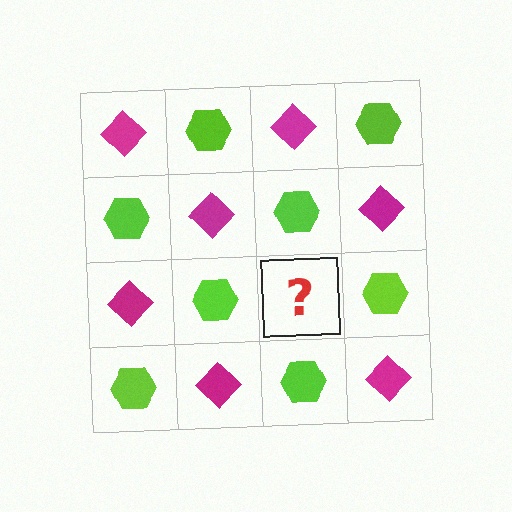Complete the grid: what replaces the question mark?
The question mark should be replaced with a magenta diamond.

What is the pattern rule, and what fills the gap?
The rule is that it alternates magenta diamond and lime hexagon in a checkerboard pattern. The gap should be filled with a magenta diamond.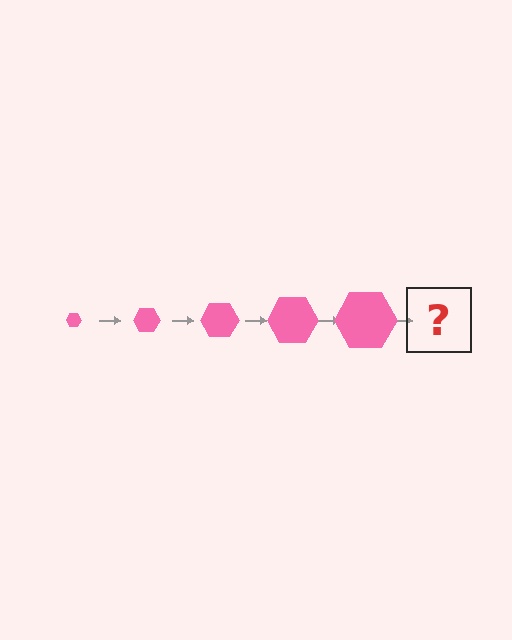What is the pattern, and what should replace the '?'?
The pattern is that the hexagon gets progressively larger each step. The '?' should be a pink hexagon, larger than the previous one.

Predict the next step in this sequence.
The next step is a pink hexagon, larger than the previous one.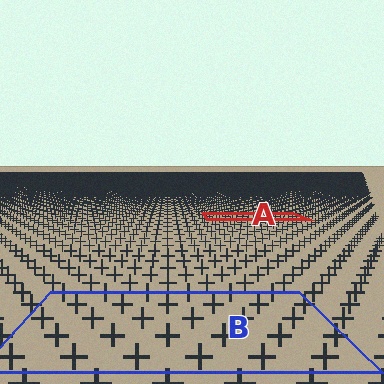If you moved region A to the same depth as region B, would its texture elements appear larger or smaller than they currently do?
They would appear larger. At a closer depth, the same texture elements are projected at a bigger on-screen size.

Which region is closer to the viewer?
Region B is closer. The texture elements there are larger and more spread out.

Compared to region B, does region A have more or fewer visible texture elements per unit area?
Region A has more texture elements per unit area — they are packed more densely because it is farther away.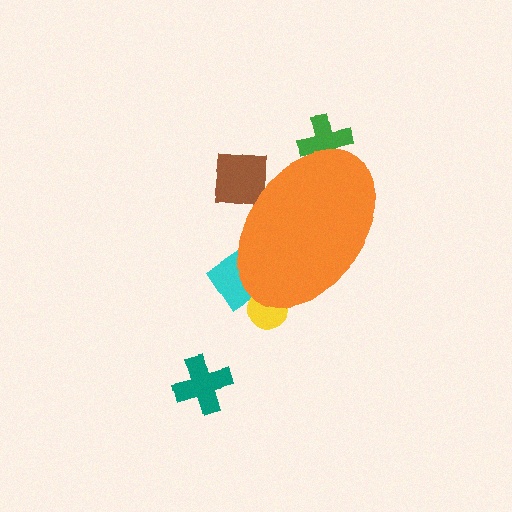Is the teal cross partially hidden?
No, the teal cross is fully visible.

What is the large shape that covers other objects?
An orange ellipse.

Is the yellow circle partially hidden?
Yes, the yellow circle is partially hidden behind the orange ellipse.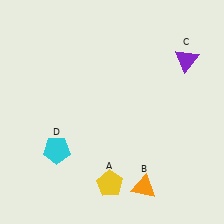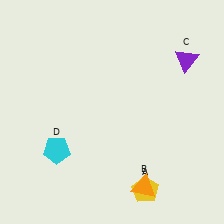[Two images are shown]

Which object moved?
The yellow pentagon (A) moved right.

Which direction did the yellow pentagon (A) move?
The yellow pentagon (A) moved right.